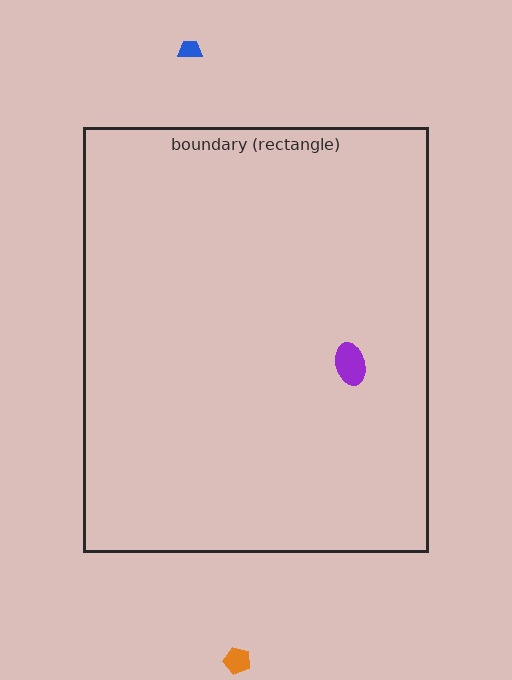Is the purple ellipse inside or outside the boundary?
Inside.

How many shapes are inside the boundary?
1 inside, 2 outside.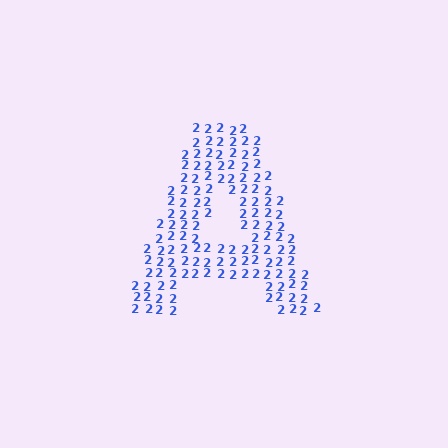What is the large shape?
The large shape is the letter A.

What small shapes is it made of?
It is made of small digit 2's.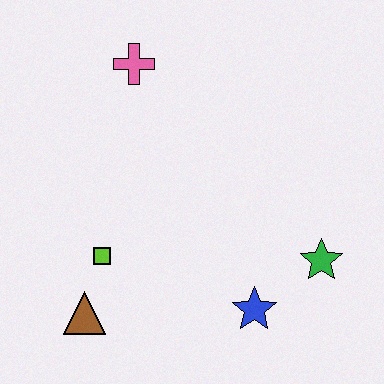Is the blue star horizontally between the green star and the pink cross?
Yes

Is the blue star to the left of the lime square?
No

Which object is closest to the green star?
The blue star is closest to the green star.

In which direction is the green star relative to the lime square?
The green star is to the right of the lime square.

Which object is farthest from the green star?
The pink cross is farthest from the green star.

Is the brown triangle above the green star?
No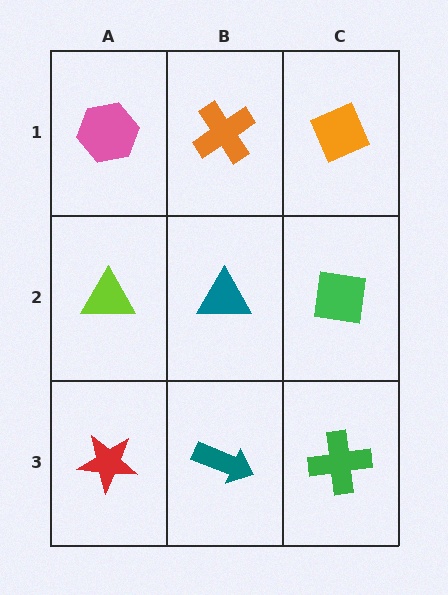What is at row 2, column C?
A green square.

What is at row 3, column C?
A green cross.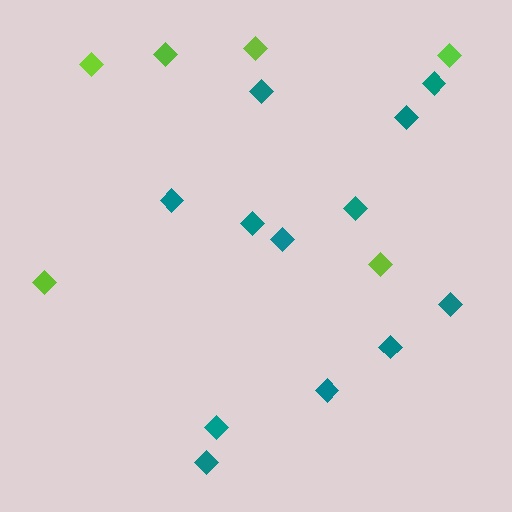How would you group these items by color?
There are 2 groups: one group of teal diamonds (12) and one group of lime diamonds (6).